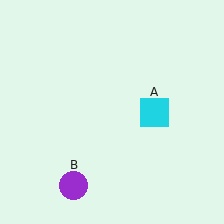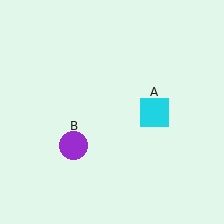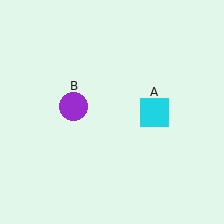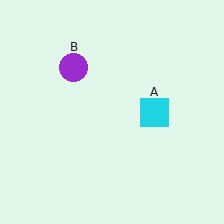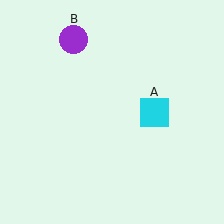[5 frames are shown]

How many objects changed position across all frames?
1 object changed position: purple circle (object B).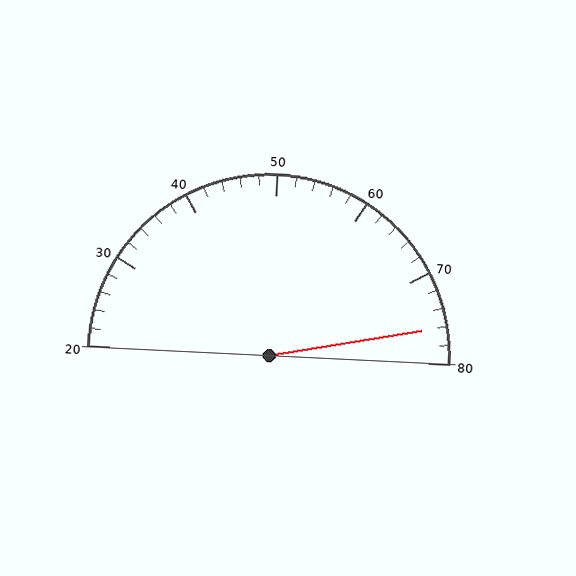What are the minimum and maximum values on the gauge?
The gauge ranges from 20 to 80.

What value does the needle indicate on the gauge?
The needle indicates approximately 76.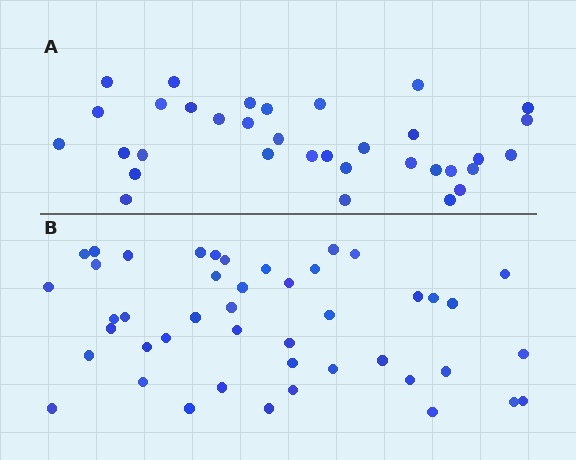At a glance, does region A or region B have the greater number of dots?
Region B (the bottom region) has more dots.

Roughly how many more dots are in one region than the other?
Region B has roughly 12 or so more dots than region A.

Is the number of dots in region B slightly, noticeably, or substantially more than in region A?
Region B has noticeably more, but not dramatically so. The ratio is roughly 1.3 to 1.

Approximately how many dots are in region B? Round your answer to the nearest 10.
About 40 dots. (The exact count is 45, which rounds to 40.)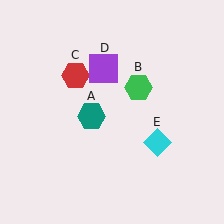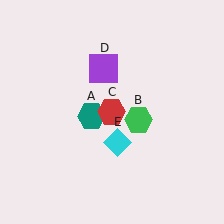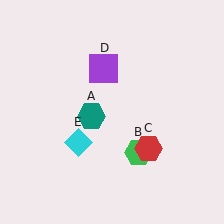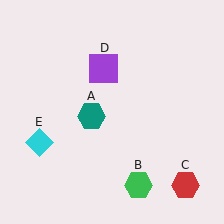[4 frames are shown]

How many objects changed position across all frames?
3 objects changed position: green hexagon (object B), red hexagon (object C), cyan diamond (object E).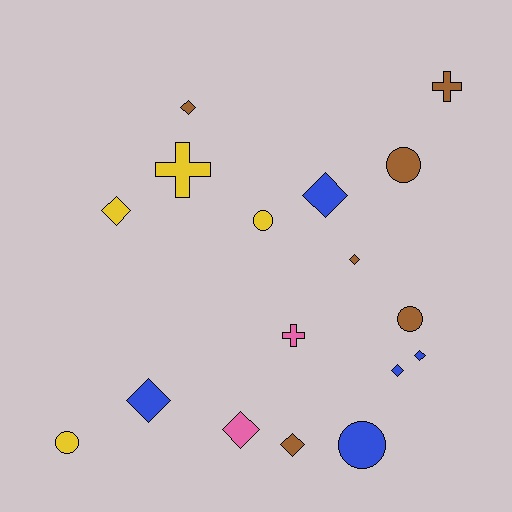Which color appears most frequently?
Brown, with 6 objects.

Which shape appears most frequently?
Diamond, with 9 objects.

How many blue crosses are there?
There are no blue crosses.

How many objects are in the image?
There are 17 objects.